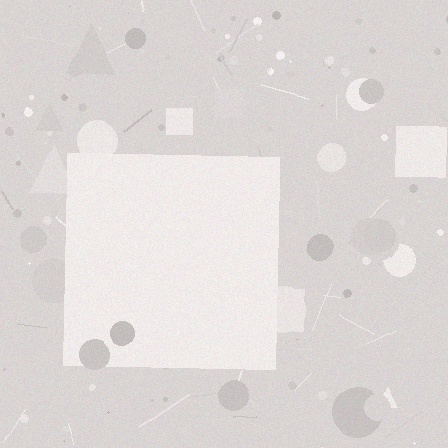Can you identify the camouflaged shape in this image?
The camouflaged shape is a square.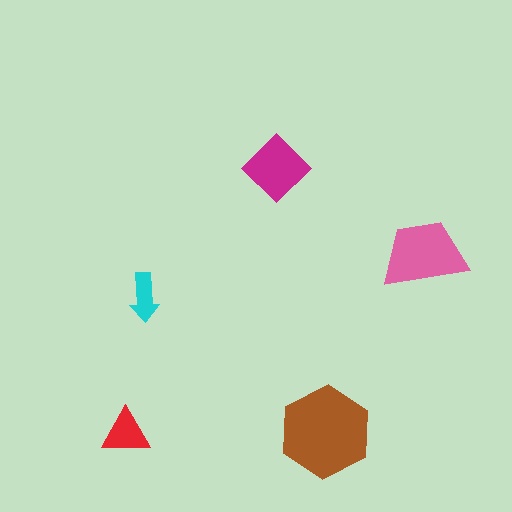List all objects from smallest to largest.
The cyan arrow, the red triangle, the magenta diamond, the pink trapezoid, the brown hexagon.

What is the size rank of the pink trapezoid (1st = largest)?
2nd.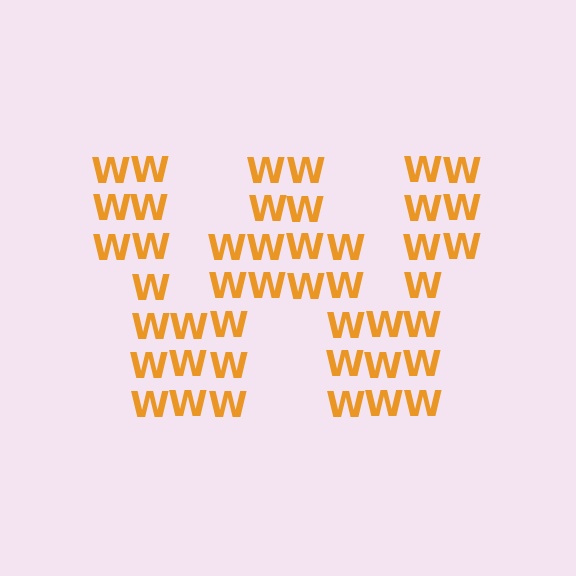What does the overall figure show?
The overall figure shows the letter W.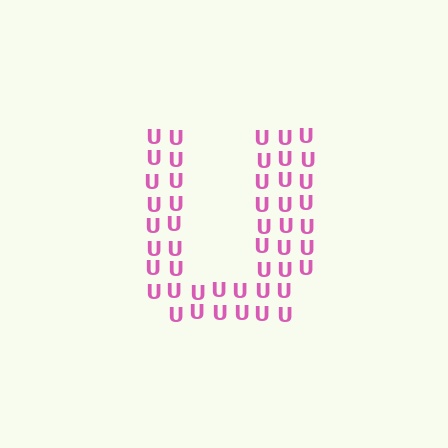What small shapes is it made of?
It is made of small letter U's.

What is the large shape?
The large shape is the letter U.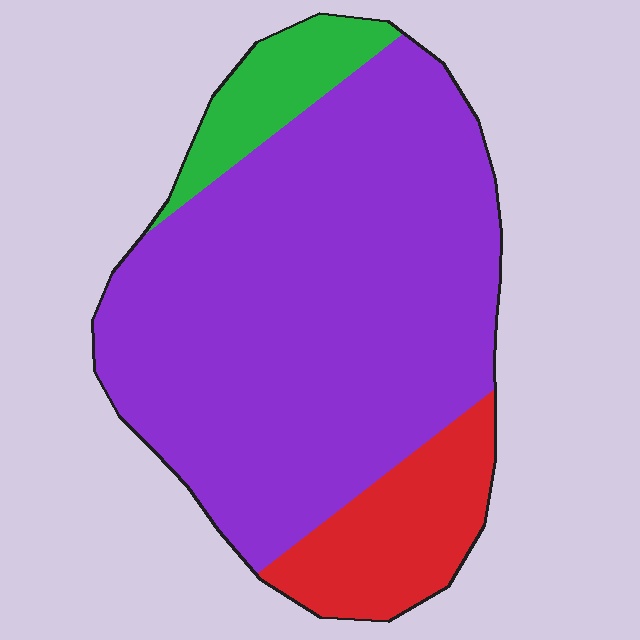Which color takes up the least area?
Green, at roughly 10%.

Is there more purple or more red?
Purple.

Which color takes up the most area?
Purple, at roughly 75%.